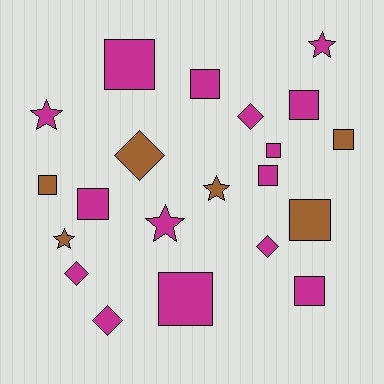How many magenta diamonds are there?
There are 4 magenta diamonds.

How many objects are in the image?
There are 21 objects.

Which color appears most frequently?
Magenta, with 15 objects.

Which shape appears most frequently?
Square, with 11 objects.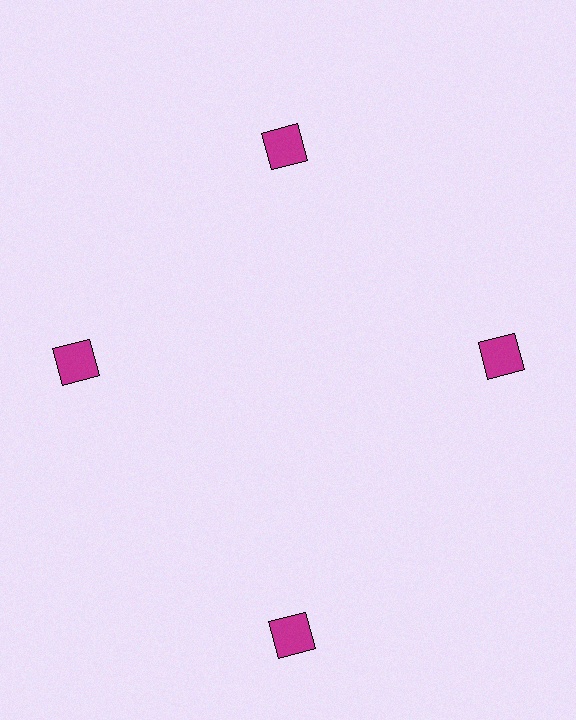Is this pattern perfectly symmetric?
No. The 4 magenta squares are arranged in a ring, but one element near the 6 o'clock position is pushed outward from the center, breaking the 4-fold rotational symmetry.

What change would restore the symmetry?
The symmetry would be restored by moving it inward, back onto the ring so that all 4 squares sit at equal angles and equal distance from the center.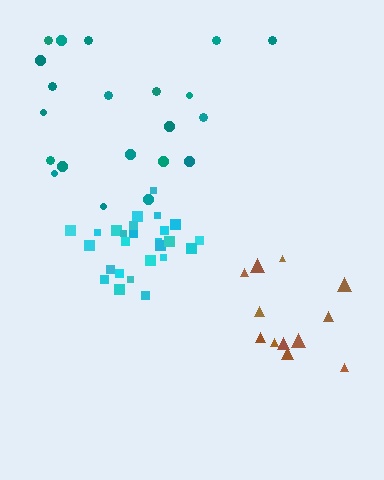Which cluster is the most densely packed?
Cyan.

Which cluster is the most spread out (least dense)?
Brown.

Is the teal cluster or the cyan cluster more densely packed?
Cyan.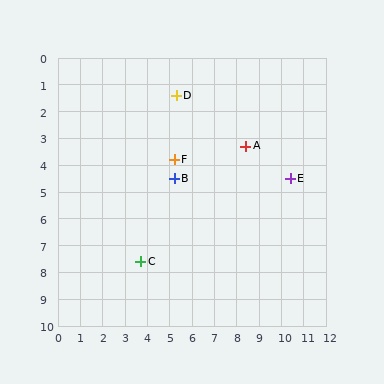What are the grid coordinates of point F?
Point F is at approximately (5.2, 3.8).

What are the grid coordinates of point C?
Point C is at approximately (3.7, 7.6).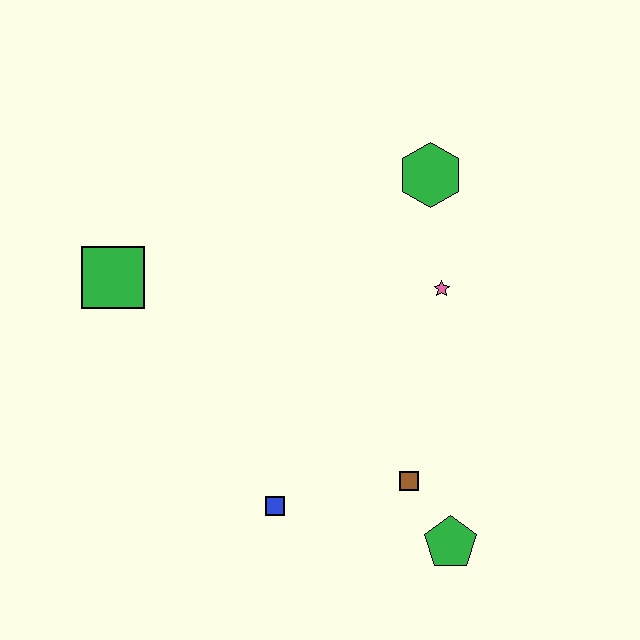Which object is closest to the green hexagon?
The pink star is closest to the green hexagon.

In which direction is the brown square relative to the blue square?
The brown square is to the right of the blue square.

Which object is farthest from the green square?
The green pentagon is farthest from the green square.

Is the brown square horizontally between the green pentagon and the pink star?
No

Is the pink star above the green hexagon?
No